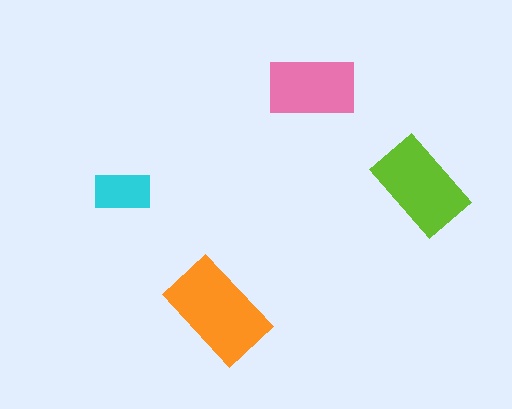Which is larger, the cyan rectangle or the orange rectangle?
The orange one.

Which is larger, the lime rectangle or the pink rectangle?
The lime one.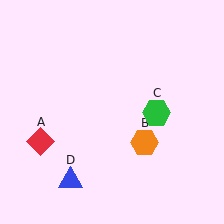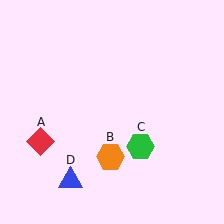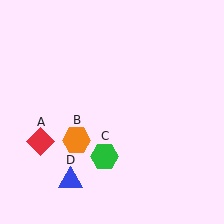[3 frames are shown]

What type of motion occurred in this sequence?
The orange hexagon (object B), green hexagon (object C) rotated clockwise around the center of the scene.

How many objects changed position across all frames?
2 objects changed position: orange hexagon (object B), green hexagon (object C).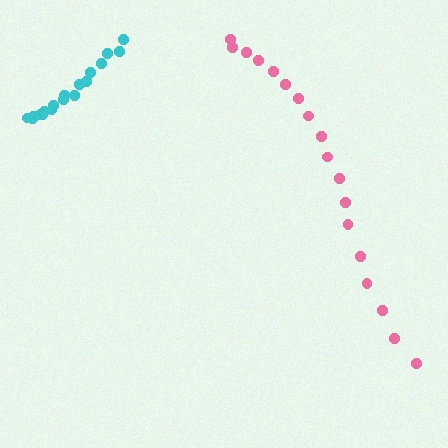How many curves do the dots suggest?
There are 2 distinct paths.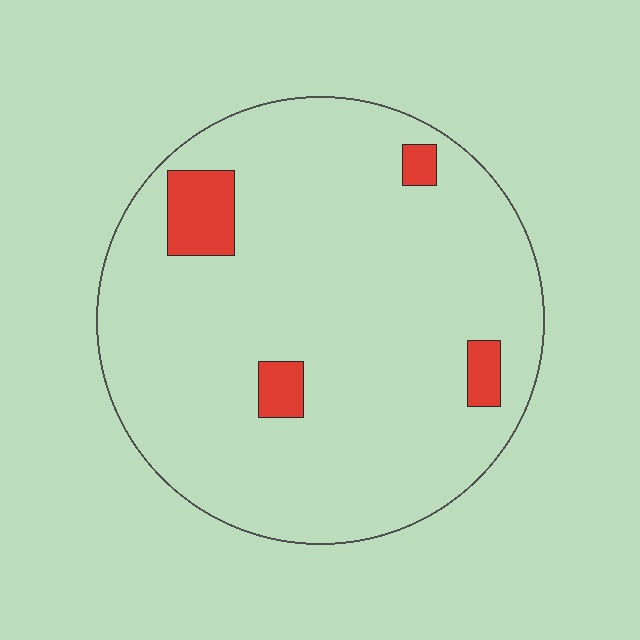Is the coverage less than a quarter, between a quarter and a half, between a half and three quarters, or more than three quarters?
Less than a quarter.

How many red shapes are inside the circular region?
4.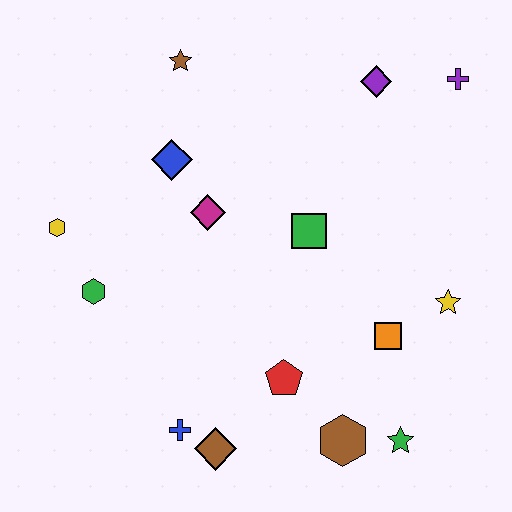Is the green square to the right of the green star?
No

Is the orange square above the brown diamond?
Yes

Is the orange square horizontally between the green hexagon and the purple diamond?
No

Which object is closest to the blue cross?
The brown diamond is closest to the blue cross.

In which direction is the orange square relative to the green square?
The orange square is below the green square.